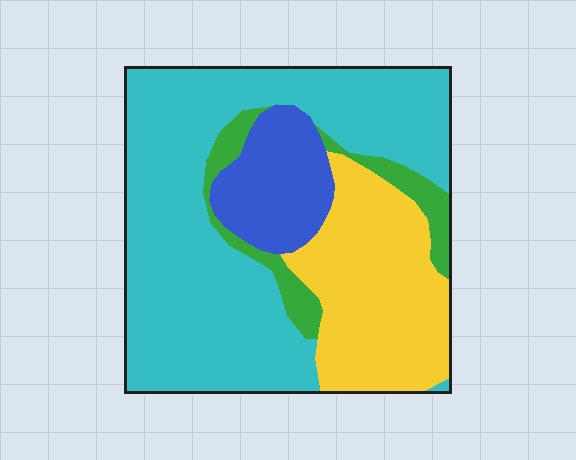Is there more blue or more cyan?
Cyan.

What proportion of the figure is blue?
Blue takes up about one eighth (1/8) of the figure.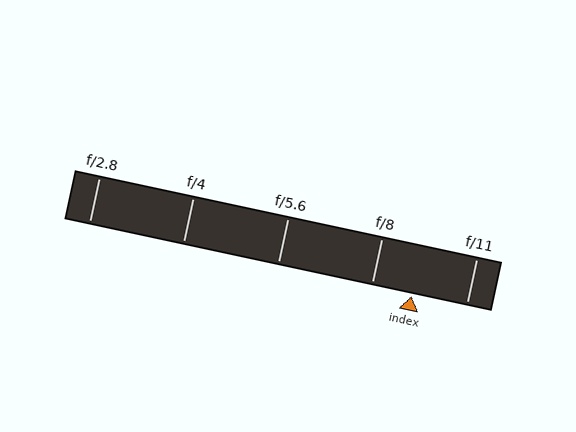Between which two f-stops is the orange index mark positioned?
The index mark is between f/8 and f/11.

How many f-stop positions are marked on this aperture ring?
There are 5 f-stop positions marked.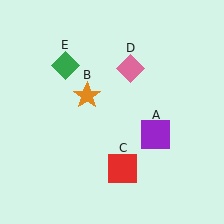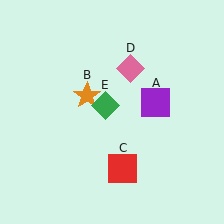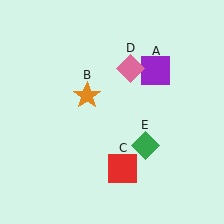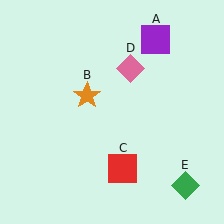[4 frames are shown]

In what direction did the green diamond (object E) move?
The green diamond (object E) moved down and to the right.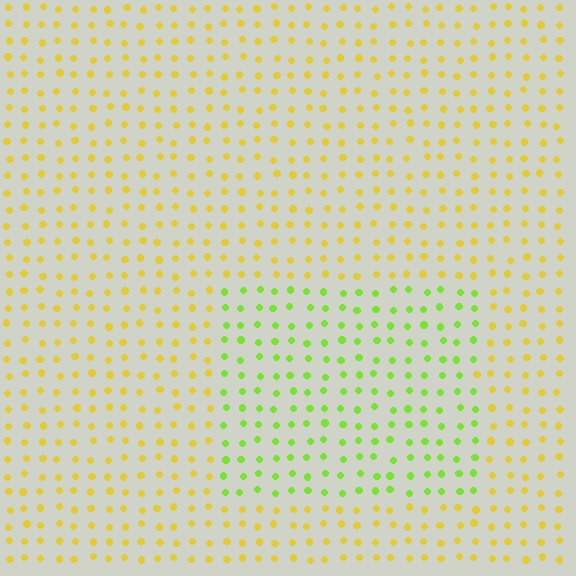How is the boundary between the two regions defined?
The boundary is defined purely by a slight shift in hue (about 45 degrees). Spacing, size, and orientation are identical on both sides.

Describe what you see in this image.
The image is filled with small yellow elements in a uniform arrangement. A rectangle-shaped region is visible where the elements are tinted to a slightly different hue, forming a subtle color boundary.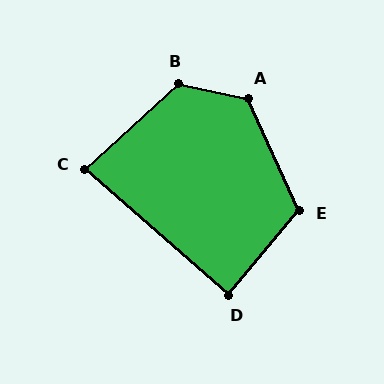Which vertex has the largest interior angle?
A, at approximately 127 degrees.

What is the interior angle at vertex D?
Approximately 89 degrees (approximately right).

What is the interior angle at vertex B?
Approximately 125 degrees (obtuse).